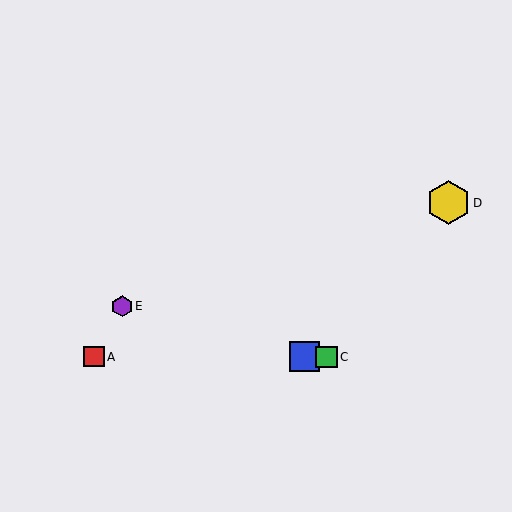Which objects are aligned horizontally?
Objects A, B, C are aligned horizontally.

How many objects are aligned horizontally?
3 objects (A, B, C) are aligned horizontally.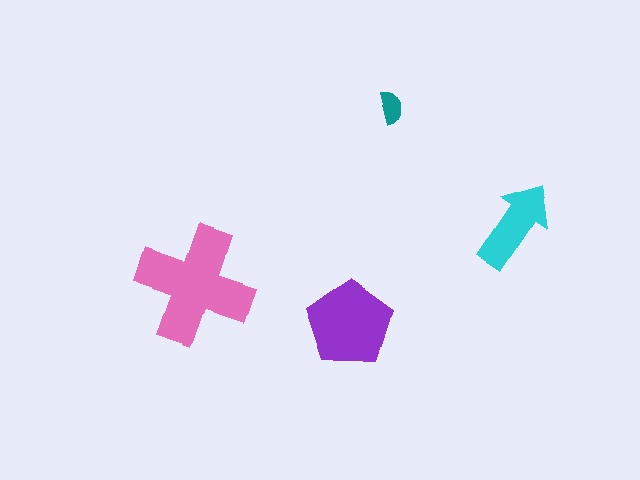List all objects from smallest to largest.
The teal semicircle, the cyan arrow, the purple pentagon, the pink cross.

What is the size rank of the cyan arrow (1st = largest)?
3rd.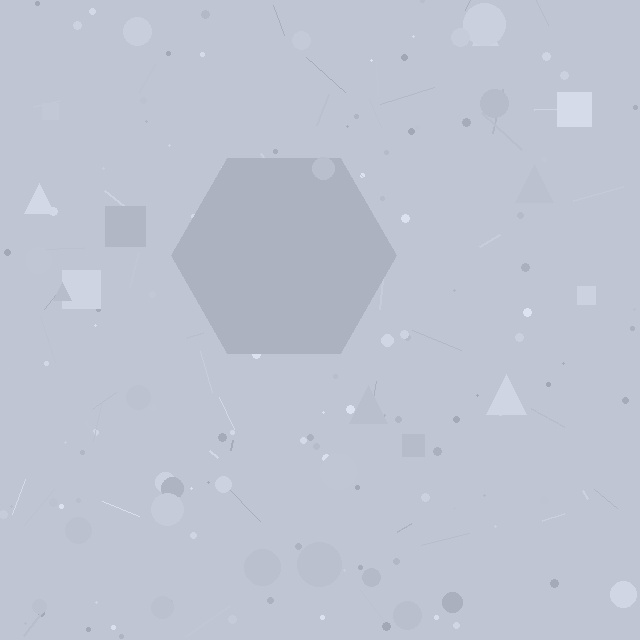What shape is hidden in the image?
A hexagon is hidden in the image.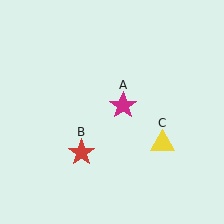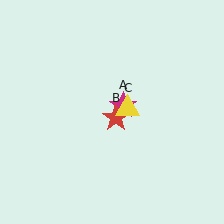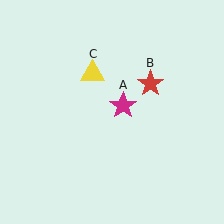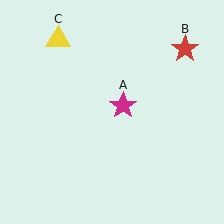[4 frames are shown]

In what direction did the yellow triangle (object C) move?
The yellow triangle (object C) moved up and to the left.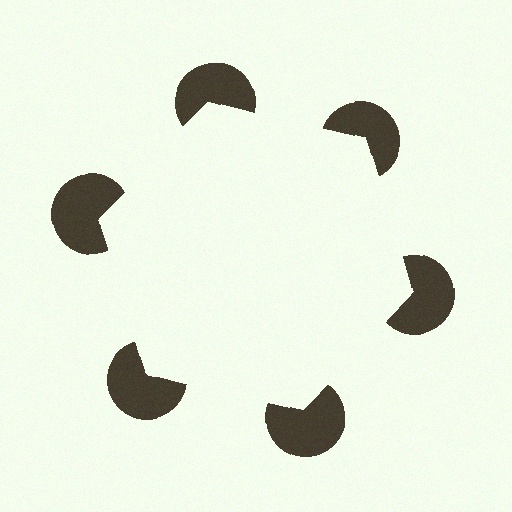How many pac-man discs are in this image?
There are 6 — one at each vertex of the illusory hexagon.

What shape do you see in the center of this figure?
An illusory hexagon — its edges are inferred from the aligned wedge cuts in the pac-man discs, not physically drawn.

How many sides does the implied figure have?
6 sides.